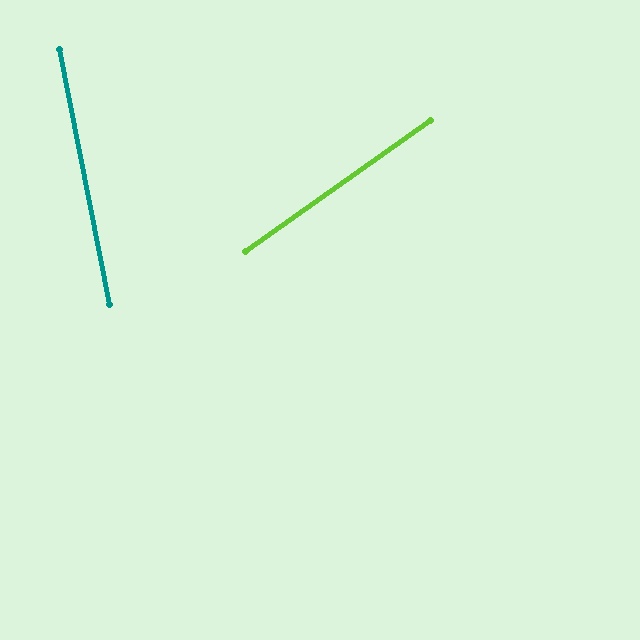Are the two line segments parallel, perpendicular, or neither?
Neither parallel nor perpendicular — they differ by about 66°.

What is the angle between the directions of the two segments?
Approximately 66 degrees.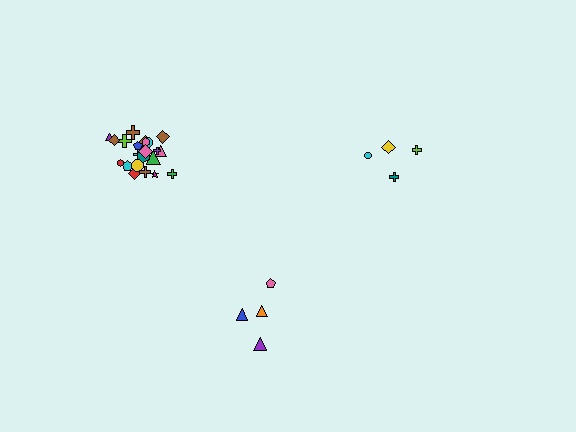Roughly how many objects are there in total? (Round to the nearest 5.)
Roughly 30 objects in total.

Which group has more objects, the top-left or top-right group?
The top-left group.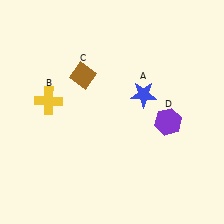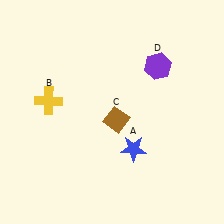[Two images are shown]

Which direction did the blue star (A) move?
The blue star (A) moved down.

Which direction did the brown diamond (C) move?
The brown diamond (C) moved down.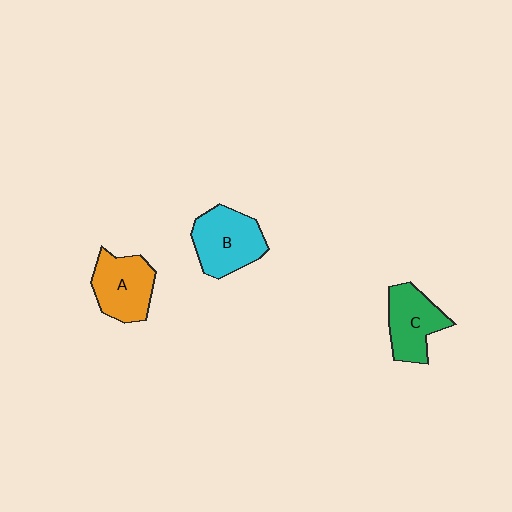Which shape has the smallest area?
Shape C (green).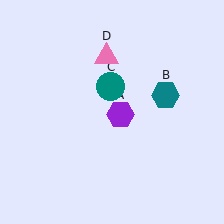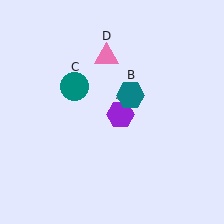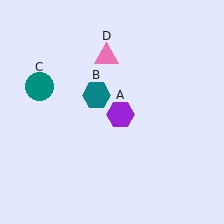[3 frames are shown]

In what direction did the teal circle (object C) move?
The teal circle (object C) moved left.